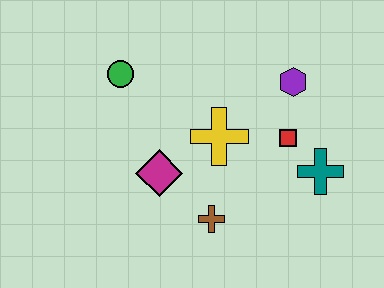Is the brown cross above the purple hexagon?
No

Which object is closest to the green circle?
The magenta diamond is closest to the green circle.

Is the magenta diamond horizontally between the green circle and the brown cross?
Yes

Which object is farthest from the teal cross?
The green circle is farthest from the teal cross.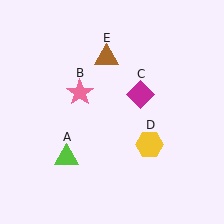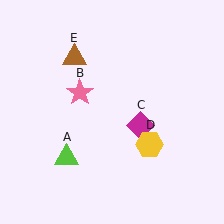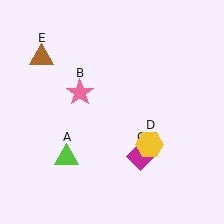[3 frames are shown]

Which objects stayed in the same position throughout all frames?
Lime triangle (object A) and pink star (object B) and yellow hexagon (object D) remained stationary.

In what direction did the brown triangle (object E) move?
The brown triangle (object E) moved left.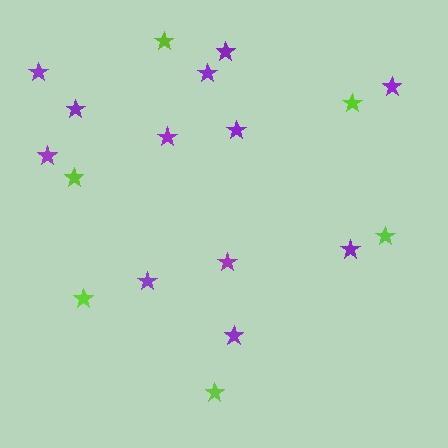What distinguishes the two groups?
There are 2 groups: one group of lime stars (6) and one group of purple stars (12).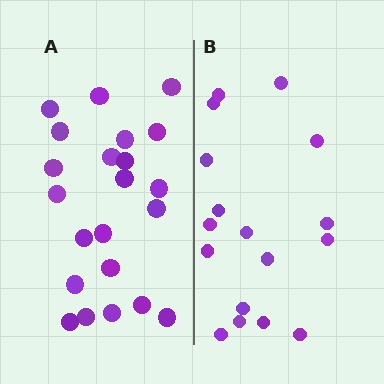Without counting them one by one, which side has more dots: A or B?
Region A (the left region) has more dots.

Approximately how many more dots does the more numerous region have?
Region A has about 5 more dots than region B.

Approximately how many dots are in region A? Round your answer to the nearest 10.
About 20 dots. (The exact count is 22, which rounds to 20.)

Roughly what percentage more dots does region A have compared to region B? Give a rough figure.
About 30% more.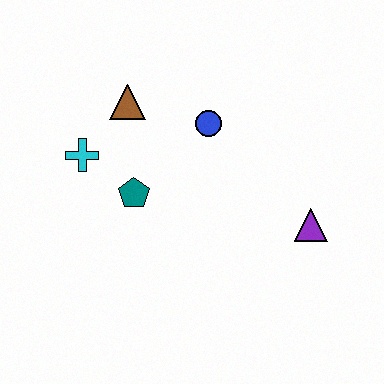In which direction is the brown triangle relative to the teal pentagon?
The brown triangle is above the teal pentagon.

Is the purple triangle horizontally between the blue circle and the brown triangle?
No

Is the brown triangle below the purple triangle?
No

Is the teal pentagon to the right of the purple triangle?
No